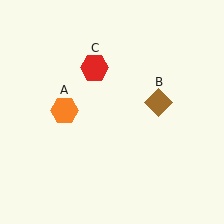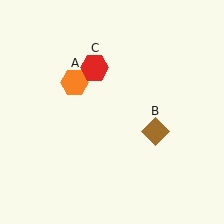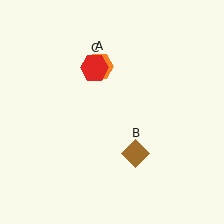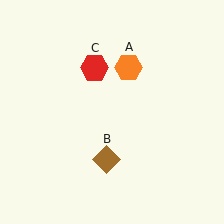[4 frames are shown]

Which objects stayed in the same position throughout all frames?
Red hexagon (object C) remained stationary.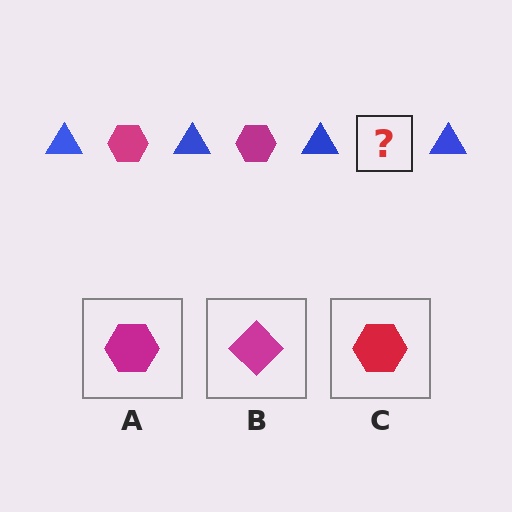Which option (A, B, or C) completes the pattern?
A.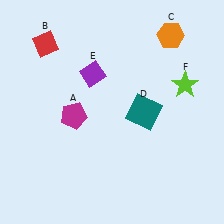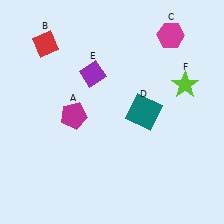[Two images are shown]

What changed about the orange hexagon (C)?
In Image 1, C is orange. In Image 2, it changed to magenta.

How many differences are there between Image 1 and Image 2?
There is 1 difference between the two images.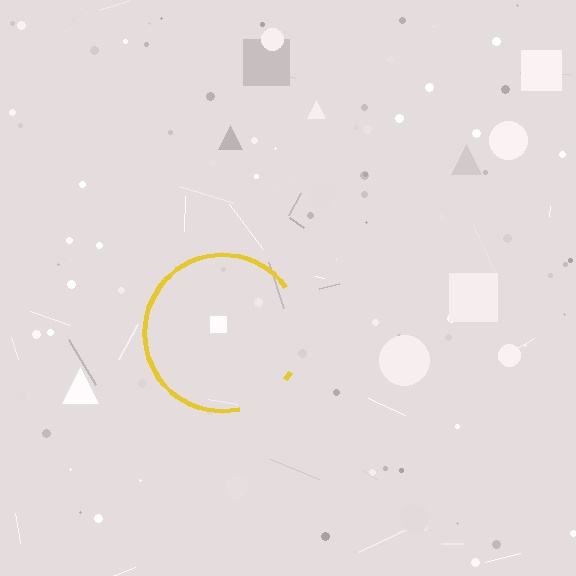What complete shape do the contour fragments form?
The contour fragments form a circle.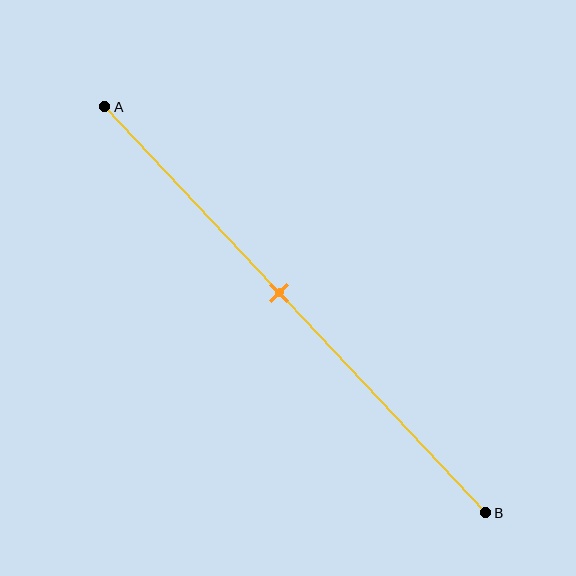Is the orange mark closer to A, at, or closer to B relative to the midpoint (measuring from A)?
The orange mark is closer to point A than the midpoint of segment AB.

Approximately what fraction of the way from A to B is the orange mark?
The orange mark is approximately 45% of the way from A to B.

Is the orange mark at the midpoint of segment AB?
No, the mark is at about 45% from A, not at the 50% midpoint.